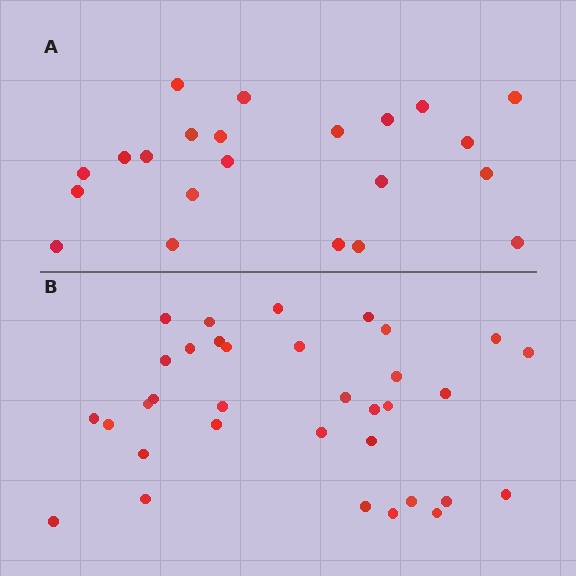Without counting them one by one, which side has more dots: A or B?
Region B (the bottom region) has more dots.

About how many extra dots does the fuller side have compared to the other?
Region B has roughly 12 or so more dots than region A.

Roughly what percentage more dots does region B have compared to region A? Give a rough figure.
About 55% more.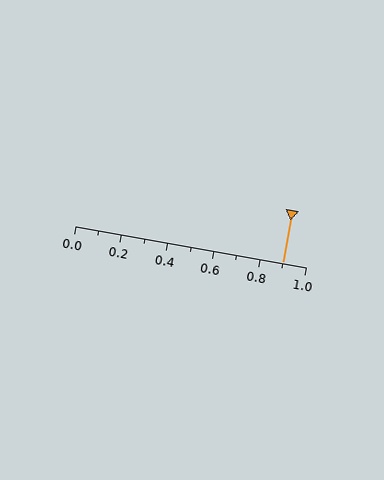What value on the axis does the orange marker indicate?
The marker indicates approximately 0.9.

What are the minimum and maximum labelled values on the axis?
The axis runs from 0.0 to 1.0.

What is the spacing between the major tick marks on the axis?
The major ticks are spaced 0.2 apart.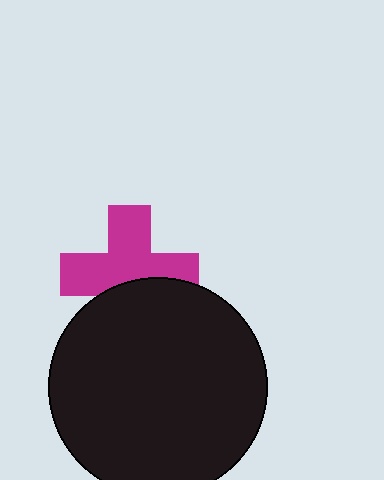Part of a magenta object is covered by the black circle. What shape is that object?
It is a cross.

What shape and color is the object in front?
The object in front is a black circle.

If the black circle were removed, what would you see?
You would see the complete magenta cross.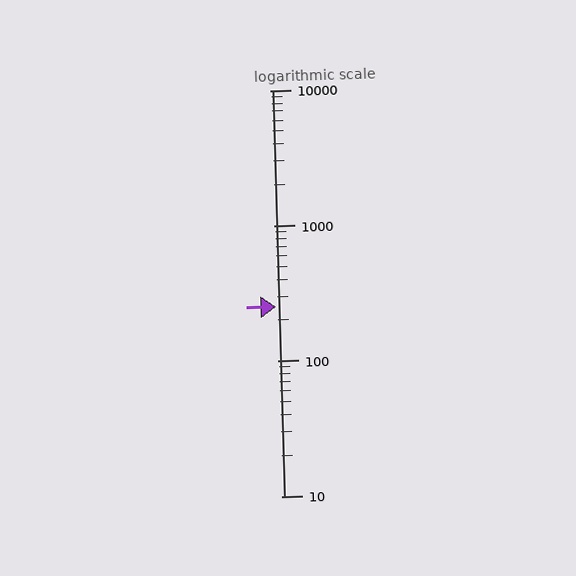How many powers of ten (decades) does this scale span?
The scale spans 3 decades, from 10 to 10000.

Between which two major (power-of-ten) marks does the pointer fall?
The pointer is between 100 and 1000.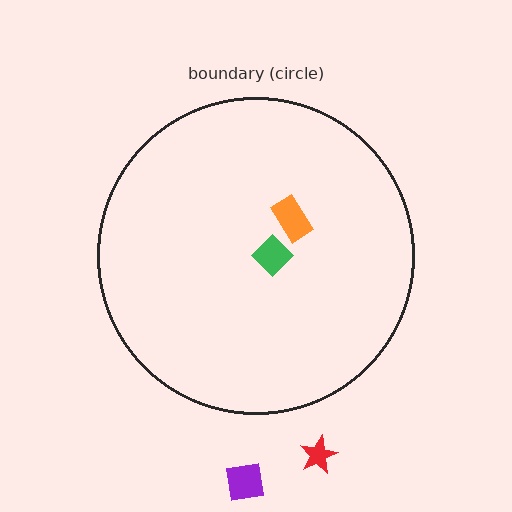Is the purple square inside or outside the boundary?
Outside.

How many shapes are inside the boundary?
2 inside, 2 outside.